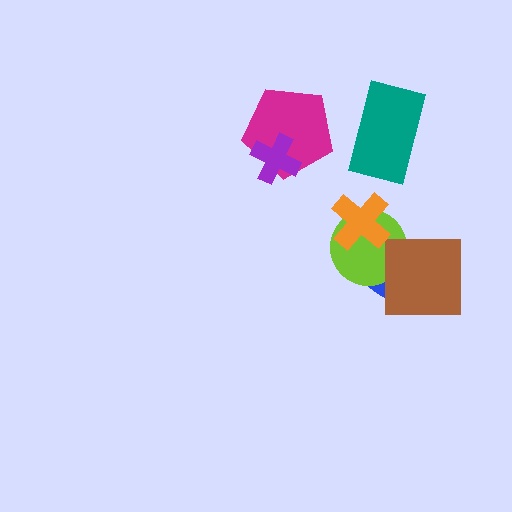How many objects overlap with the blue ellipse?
3 objects overlap with the blue ellipse.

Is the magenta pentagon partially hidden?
Yes, it is partially covered by another shape.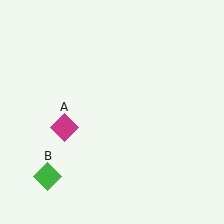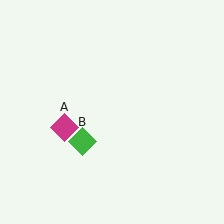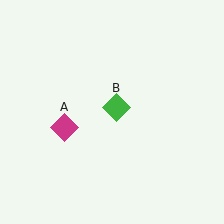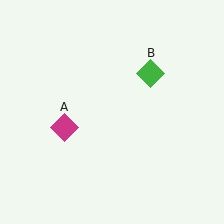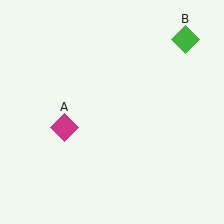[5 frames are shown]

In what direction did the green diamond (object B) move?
The green diamond (object B) moved up and to the right.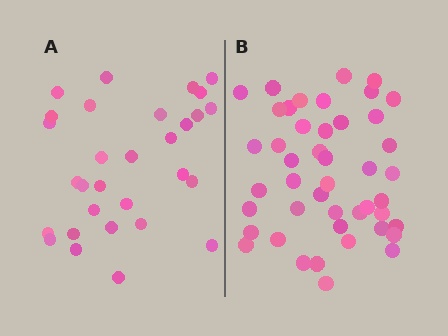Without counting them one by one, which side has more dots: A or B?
Region B (the right region) has more dots.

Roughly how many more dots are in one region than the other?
Region B has approximately 15 more dots than region A.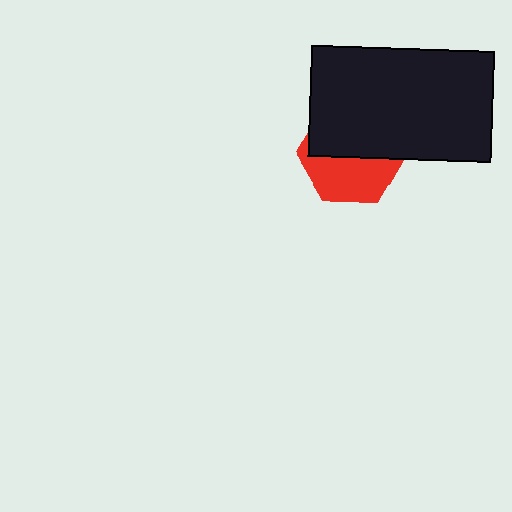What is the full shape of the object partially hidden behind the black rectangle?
The partially hidden object is a red hexagon.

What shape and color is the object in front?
The object in front is a black rectangle.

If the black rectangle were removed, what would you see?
You would see the complete red hexagon.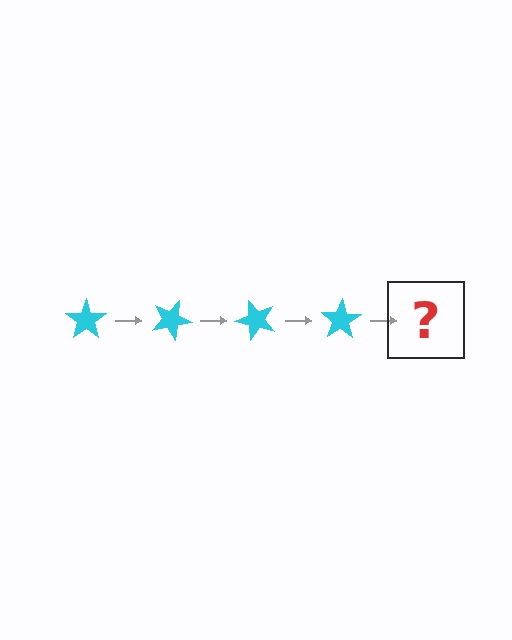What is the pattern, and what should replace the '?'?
The pattern is that the star rotates 25 degrees each step. The '?' should be a cyan star rotated 100 degrees.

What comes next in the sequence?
The next element should be a cyan star rotated 100 degrees.